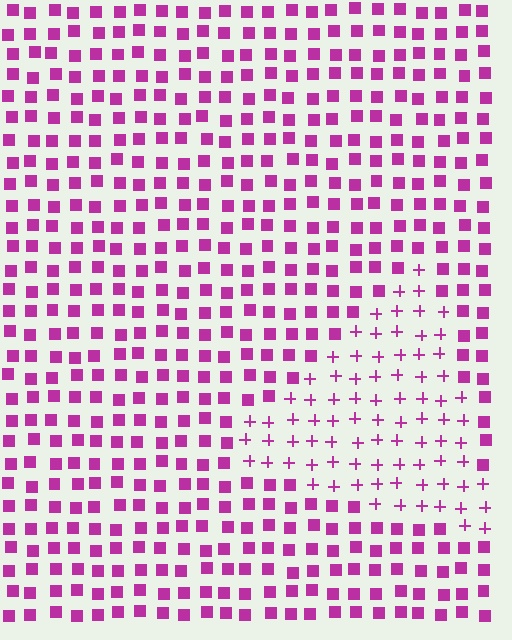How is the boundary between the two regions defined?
The boundary is defined by a change in element shape: plus signs inside vs. squares outside. All elements share the same color and spacing.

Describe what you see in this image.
The image is filled with small magenta elements arranged in a uniform grid. A triangle-shaped region contains plus signs, while the surrounding area contains squares. The boundary is defined purely by the change in element shape.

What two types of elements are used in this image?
The image uses plus signs inside the triangle region and squares outside it.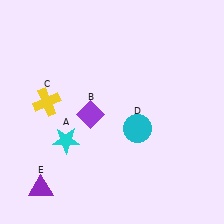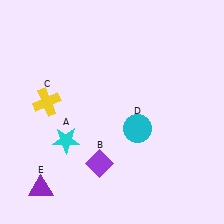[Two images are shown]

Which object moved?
The purple diamond (B) moved down.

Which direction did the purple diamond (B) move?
The purple diamond (B) moved down.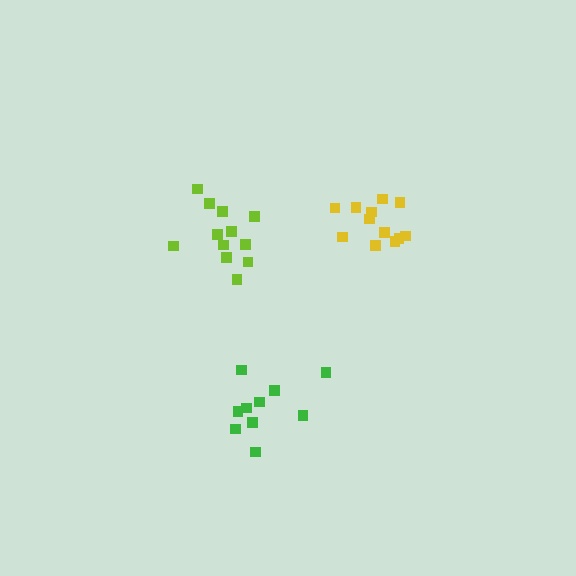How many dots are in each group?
Group 1: 10 dots, Group 2: 12 dots, Group 3: 12 dots (34 total).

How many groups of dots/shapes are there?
There are 3 groups.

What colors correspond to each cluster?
The clusters are colored: green, lime, yellow.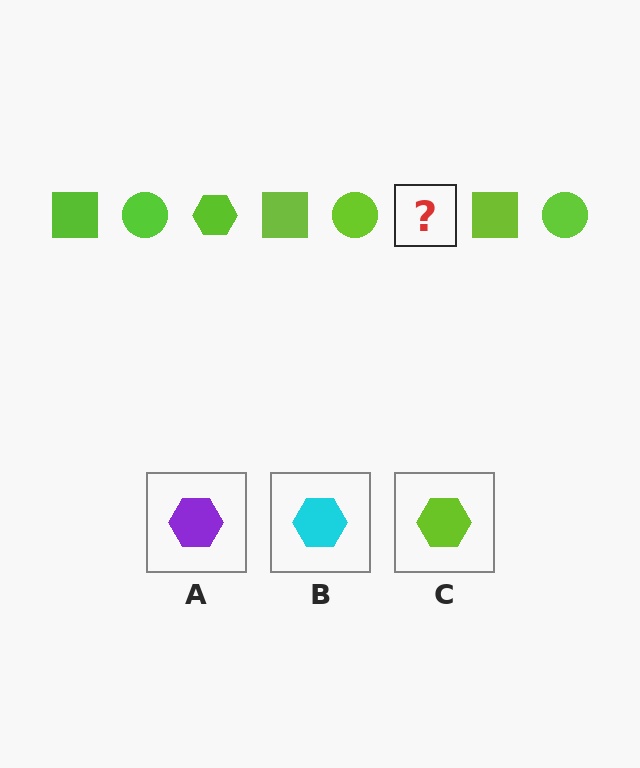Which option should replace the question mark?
Option C.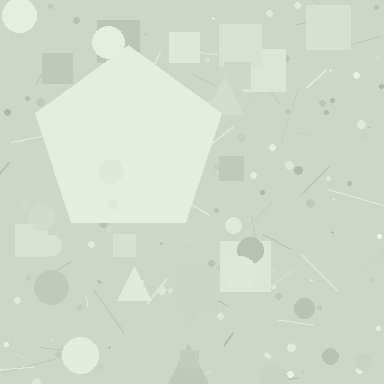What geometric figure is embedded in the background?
A pentagon is embedded in the background.